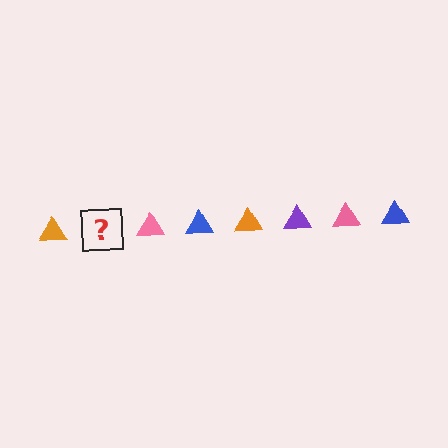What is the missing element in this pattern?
The missing element is a purple triangle.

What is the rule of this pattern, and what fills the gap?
The rule is that the pattern cycles through orange, purple, pink, blue triangles. The gap should be filled with a purple triangle.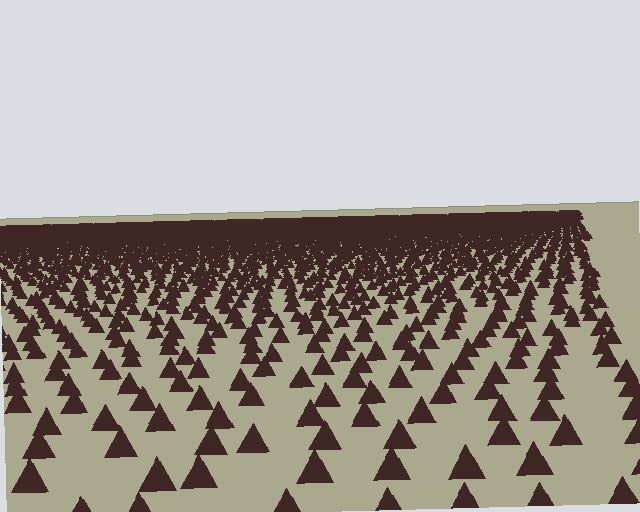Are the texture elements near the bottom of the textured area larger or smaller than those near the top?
Larger. Near the bottom, elements are closer to the viewer and appear at a bigger on-screen size.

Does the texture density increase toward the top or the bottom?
Density increases toward the top.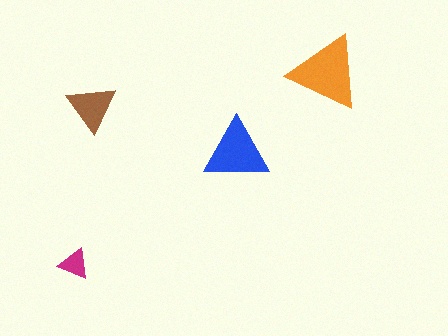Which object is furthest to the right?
The orange triangle is rightmost.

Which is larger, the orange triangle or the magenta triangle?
The orange one.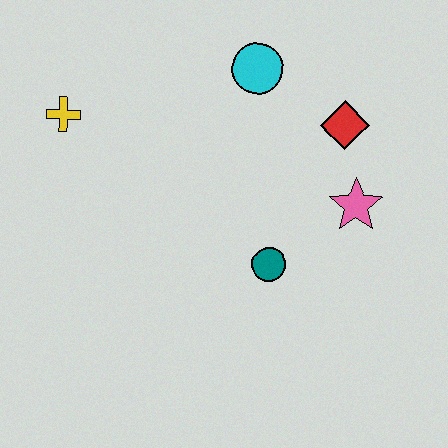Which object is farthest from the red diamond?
The yellow cross is farthest from the red diamond.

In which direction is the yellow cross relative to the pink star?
The yellow cross is to the left of the pink star.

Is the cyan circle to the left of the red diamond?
Yes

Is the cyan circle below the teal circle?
No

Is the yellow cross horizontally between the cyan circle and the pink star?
No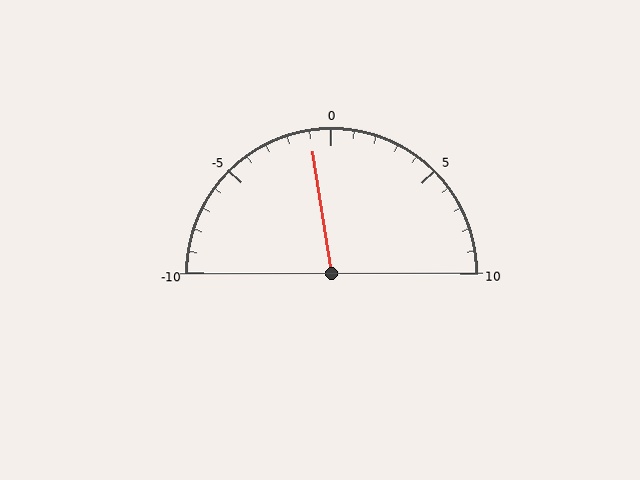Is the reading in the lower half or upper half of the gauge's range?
The reading is in the lower half of the range (-10 to 10).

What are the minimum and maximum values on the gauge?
The gauge ranges from -10 to 10.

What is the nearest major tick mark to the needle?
The nearest major tick mark is 0.